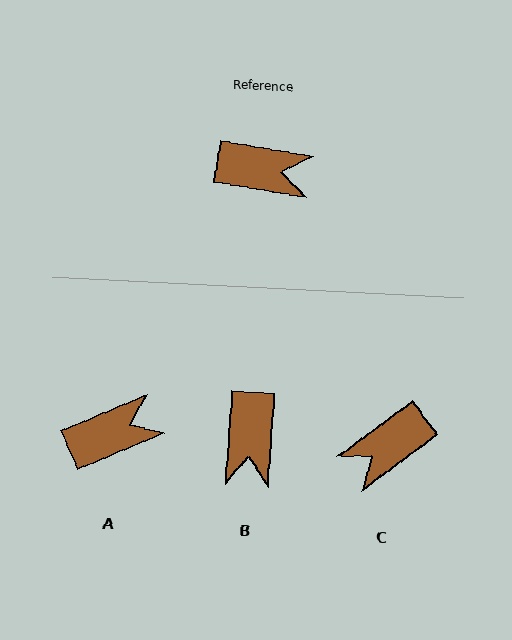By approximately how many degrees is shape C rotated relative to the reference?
Approximately 134 degrees clockwise.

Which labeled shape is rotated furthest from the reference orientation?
C, about 134 degrees away.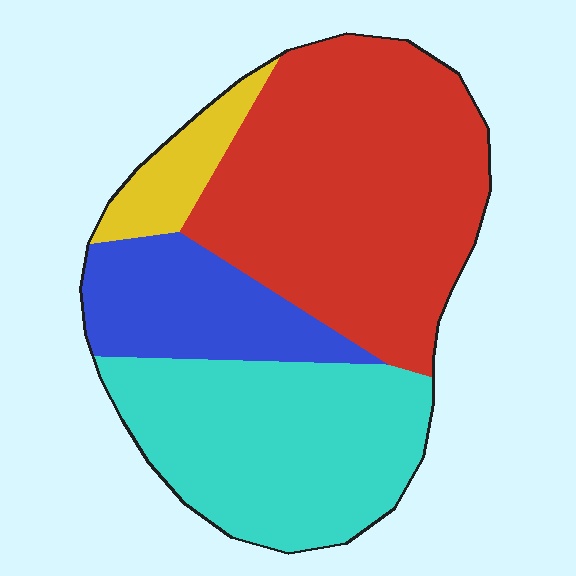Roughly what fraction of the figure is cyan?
Cyan covers 32% of the figure.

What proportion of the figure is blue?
Blue covers 16% of the figure.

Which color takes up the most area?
Red, at roughly 45%.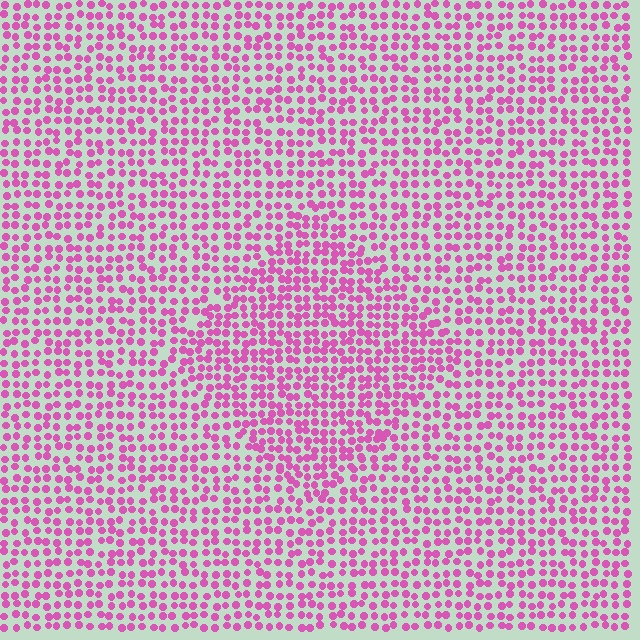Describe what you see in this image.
The image contains small pink elements arranged at two different densities. A diamond-shaped region is visible where the elements are more densely packed than the surrounding area.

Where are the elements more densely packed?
The elements are more densely packed inside the diamond boundary.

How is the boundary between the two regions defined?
The boundary is defined by a change in element density (approximately 1.4x ratio). All elements are the same color, size, and shape.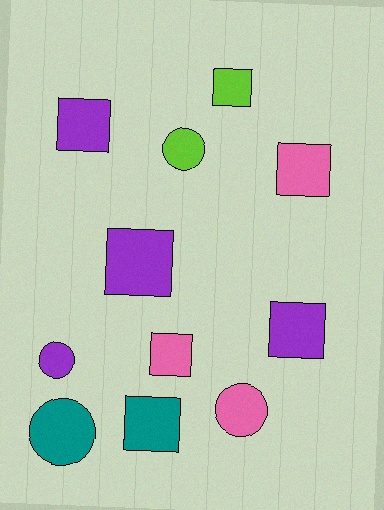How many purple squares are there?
There are 3 purple squares.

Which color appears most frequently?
Purple, with 4 objects.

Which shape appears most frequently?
Square, with 7 objects.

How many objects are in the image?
There are 11 objects.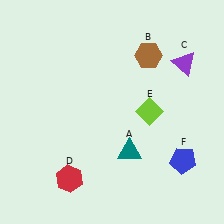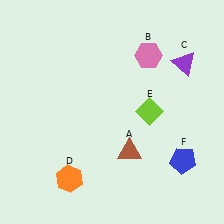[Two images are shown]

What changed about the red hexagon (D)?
In Image 1, D is red. In Image 2, it changed to orange.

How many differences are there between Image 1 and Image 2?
There are 3 differences between the two images.